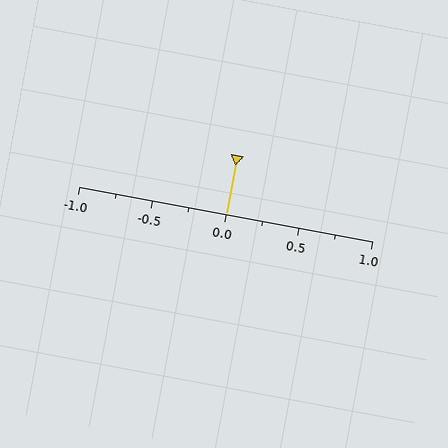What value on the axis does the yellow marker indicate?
The marker indicates approximately 0.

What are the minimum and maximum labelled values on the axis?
The axis runs from -1.0 to 1.0.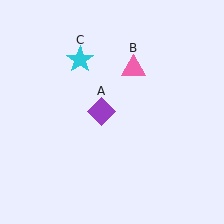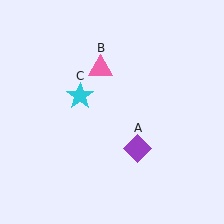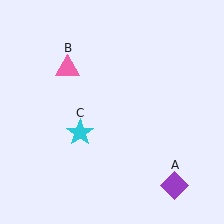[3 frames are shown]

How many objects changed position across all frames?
3 objects changed position: purple diamond (object A), pink triangle (object B), cyan star (object C).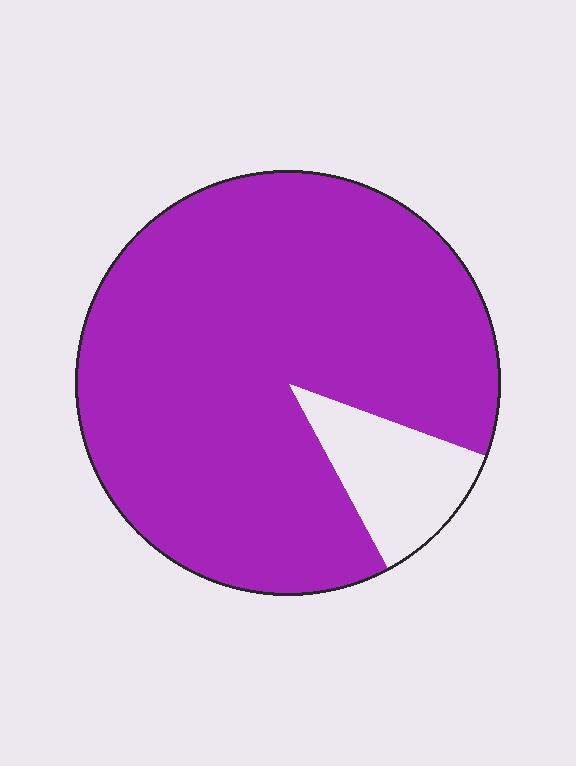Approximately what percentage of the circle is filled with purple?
Approximately 90%.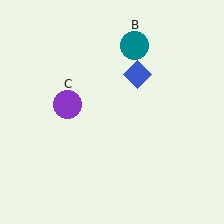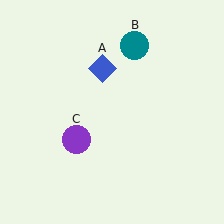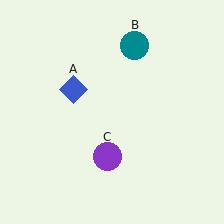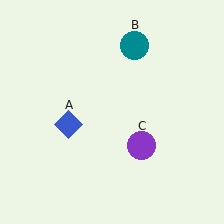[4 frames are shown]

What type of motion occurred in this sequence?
The blue diamond (object A), purple circle (object C) rotated counterclockwise around the center of the scene.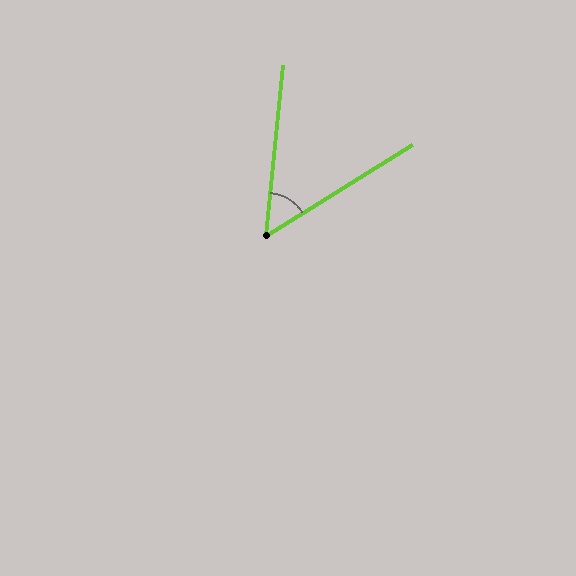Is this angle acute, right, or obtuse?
It is acute.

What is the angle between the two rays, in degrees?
Approximately 52 degrees.